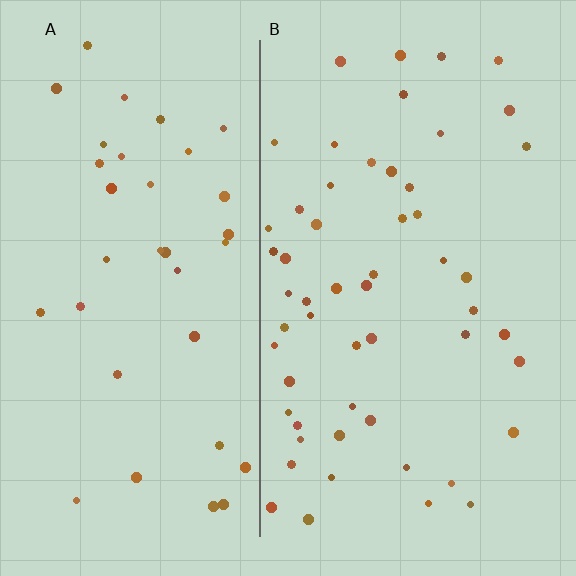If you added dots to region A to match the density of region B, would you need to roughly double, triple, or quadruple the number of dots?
Approximately double.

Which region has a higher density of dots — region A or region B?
B (the right).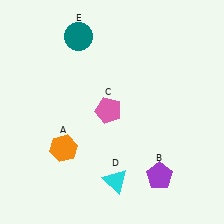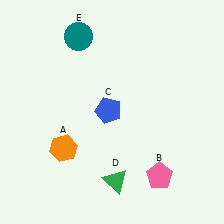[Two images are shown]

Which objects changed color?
B changed from purple to pink. C changed from pink to blue. D changed from cyan to green.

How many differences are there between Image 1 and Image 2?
There are 3 differences between the two images.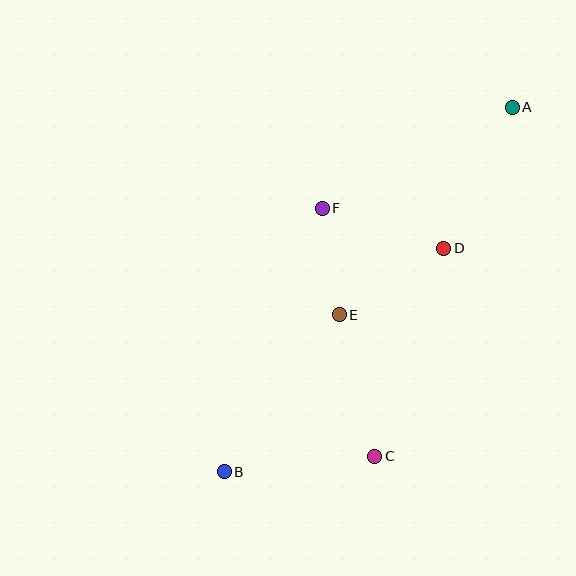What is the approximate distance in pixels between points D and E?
The distance between D and E is approximately 124 pixels.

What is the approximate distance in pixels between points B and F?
The distance between B and F is approximately 281 pixels.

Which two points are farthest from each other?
Points A and B are farthest from each other.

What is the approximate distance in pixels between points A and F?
The distance between A and F is approximately 215 pixels.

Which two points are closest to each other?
Points E and F are closest to each other.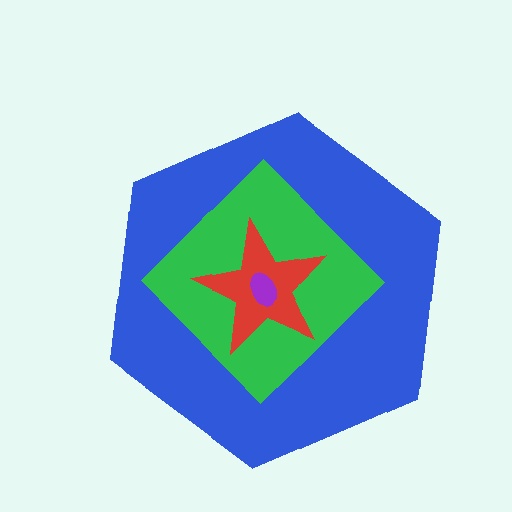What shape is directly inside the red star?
The purple ellipse.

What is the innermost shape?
The purple ellipse.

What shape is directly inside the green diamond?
The red star.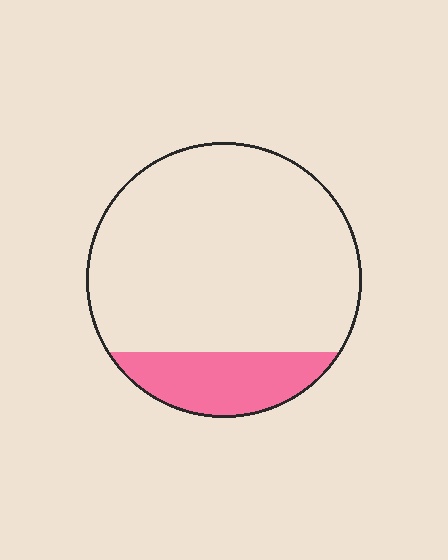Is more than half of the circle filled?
No.